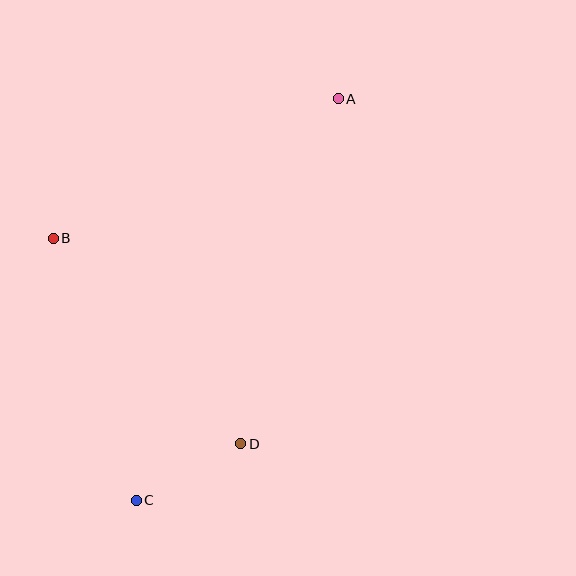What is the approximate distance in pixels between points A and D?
The distance between A and D is approximately 359 pixels.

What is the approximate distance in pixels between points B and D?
The distance between B and D is approximately 278 pixels.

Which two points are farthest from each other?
Points A and C are farthest from each other.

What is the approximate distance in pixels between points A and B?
The distance between A and B is approximately 318 pixels.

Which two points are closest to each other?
Points C and D are closest to each other.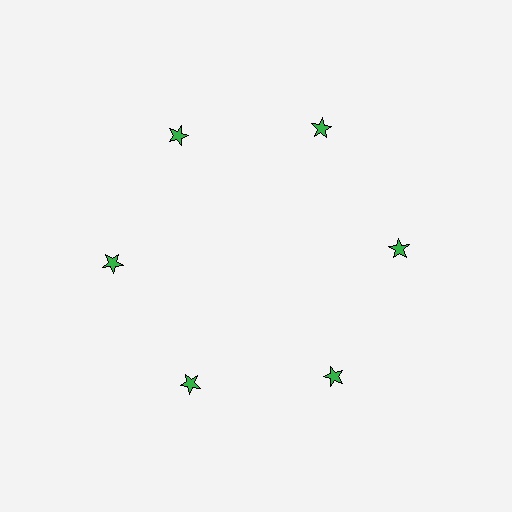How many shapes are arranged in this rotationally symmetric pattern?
There are 6 shapes, arranged in 6 groups of 1.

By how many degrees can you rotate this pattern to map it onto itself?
The pattern maps onto itself every 60 degrees of rotation.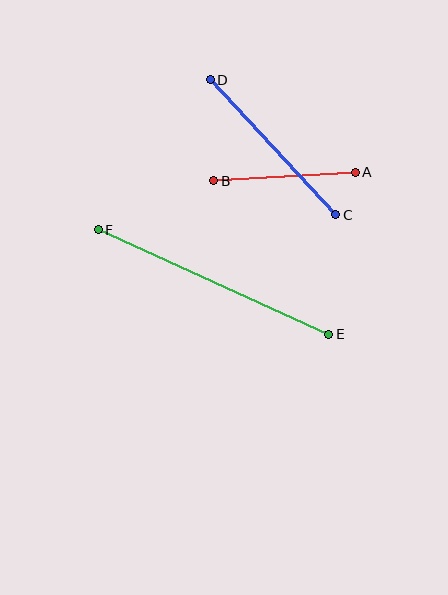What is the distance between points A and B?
The distance is approximately 142 pixels.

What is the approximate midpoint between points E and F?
The midpoint is at approximately (213, 282) pixels.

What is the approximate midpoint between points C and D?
The midpoint is at approximately (273, 147) pixels.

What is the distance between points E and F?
The distance is approximately 253 pixels.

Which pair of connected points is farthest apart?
Points E and F are farthest apart.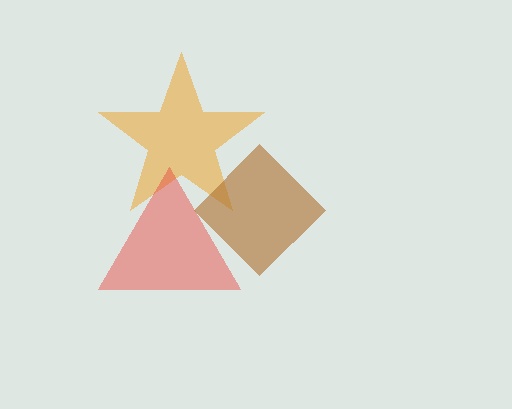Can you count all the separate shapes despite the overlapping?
Yes, there are 3 separate shapes.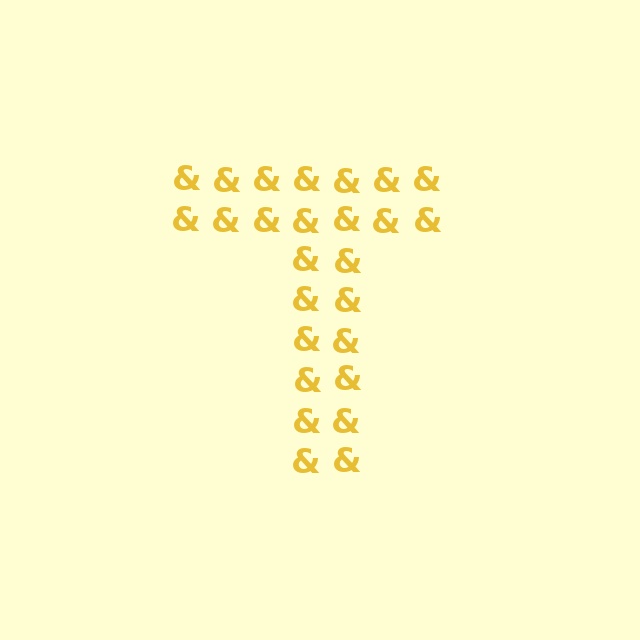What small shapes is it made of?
It is made of small ampersands.